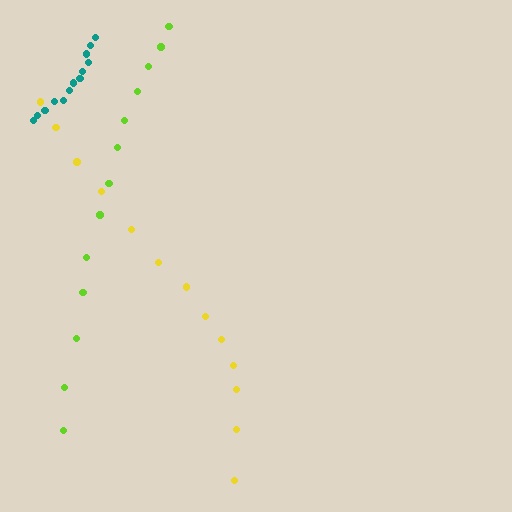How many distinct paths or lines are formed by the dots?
There are 3 distinct paths.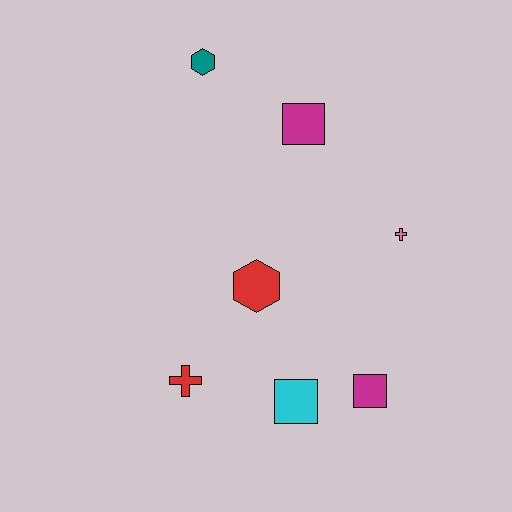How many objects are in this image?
There are 7 objects.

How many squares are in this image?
There are 3 squares.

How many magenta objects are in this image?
There are 2 magenta objects.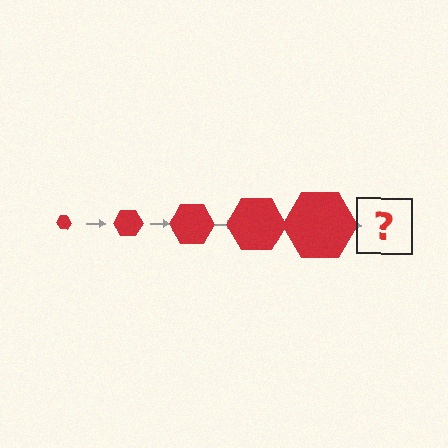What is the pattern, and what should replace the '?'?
The pattern is that the hexagon gets progressively larger each step. The '?' should be a red hexagon, larger than the previous one.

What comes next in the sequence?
The next element should be a red hexagon, larger than the previous one.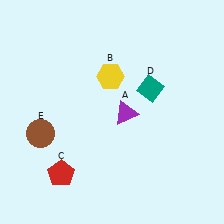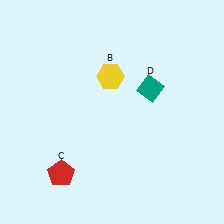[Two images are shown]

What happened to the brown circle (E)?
The brown circle (E) was removed in Image 2. It was in the bottom-left area of Image 1.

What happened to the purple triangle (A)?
The purple triangle (A) was removed in Image 2. It was in the bottom-right area of Image 1.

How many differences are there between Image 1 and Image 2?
There are 2 differences between the two images.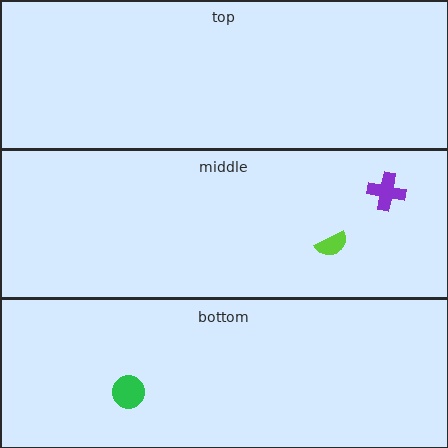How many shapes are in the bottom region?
1.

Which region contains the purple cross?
The middle region.